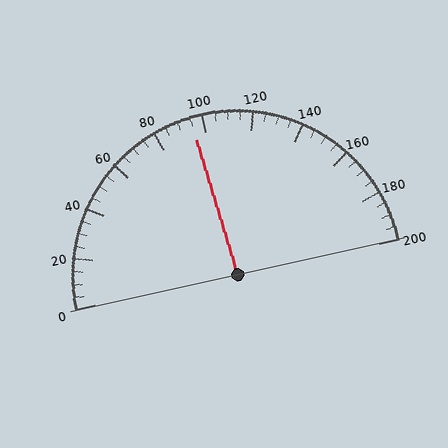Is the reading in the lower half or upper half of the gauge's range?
The reading is in the lower half of the range (0 to 200).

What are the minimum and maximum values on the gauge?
The gauge ranges from 0 to 200.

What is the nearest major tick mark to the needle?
The nearest major tick mark is 100.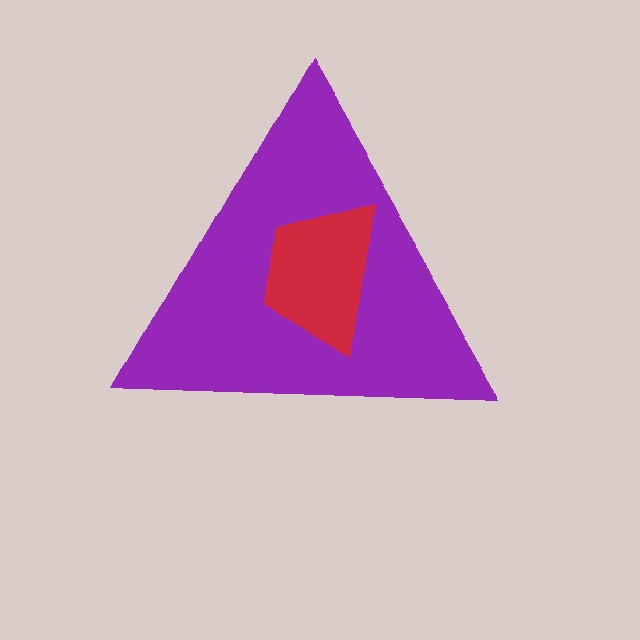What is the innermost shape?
The red trapezoid.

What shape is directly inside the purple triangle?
The red trapezoid.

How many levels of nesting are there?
2.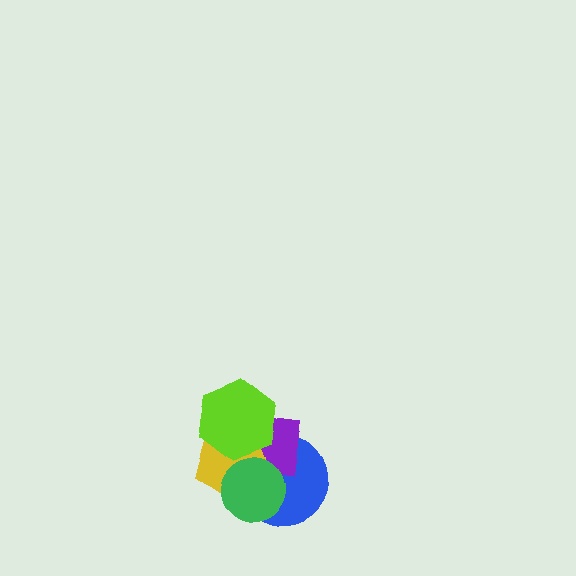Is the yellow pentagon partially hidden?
Yes, it is partially covered by another shape.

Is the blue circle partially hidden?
Yes, it is partially covered by another shape.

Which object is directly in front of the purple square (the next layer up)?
The yellow pentagon is directly in front of the purple square.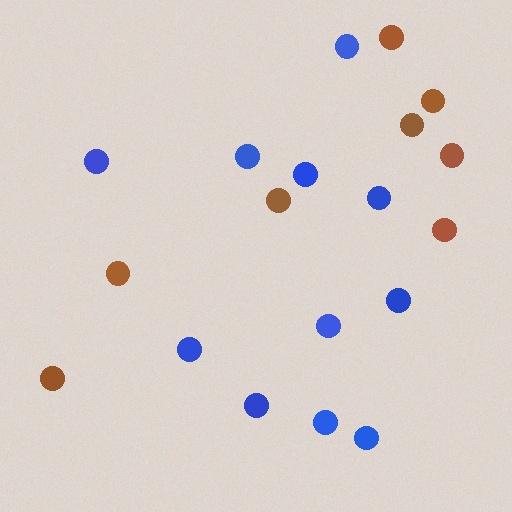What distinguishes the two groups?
There are 2 groups: one group of blue circles (11) and one group of brown circles (8).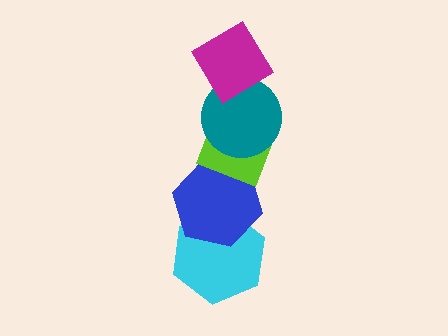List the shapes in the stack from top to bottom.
From top to bottom: the magenta diamond, the teal circle, the lime diamond, the blue hexagon, the cyan hexagon.